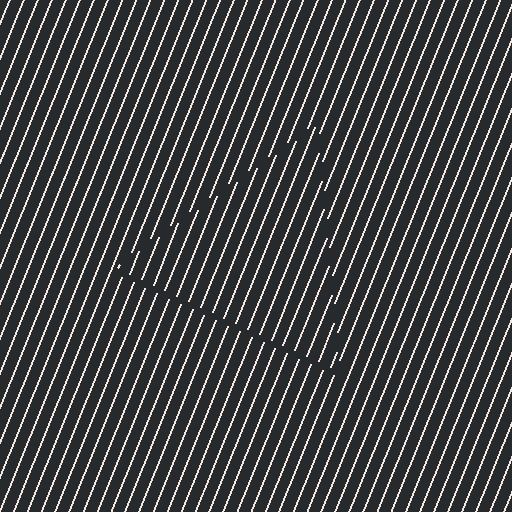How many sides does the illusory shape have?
3 sides — the line-ends trace a triangle.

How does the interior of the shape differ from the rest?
The interior of the shape contains the same grating, shifted by half a period — the contour is defined by the phase discontinuity where line-ends from the inner and outer gratings abut.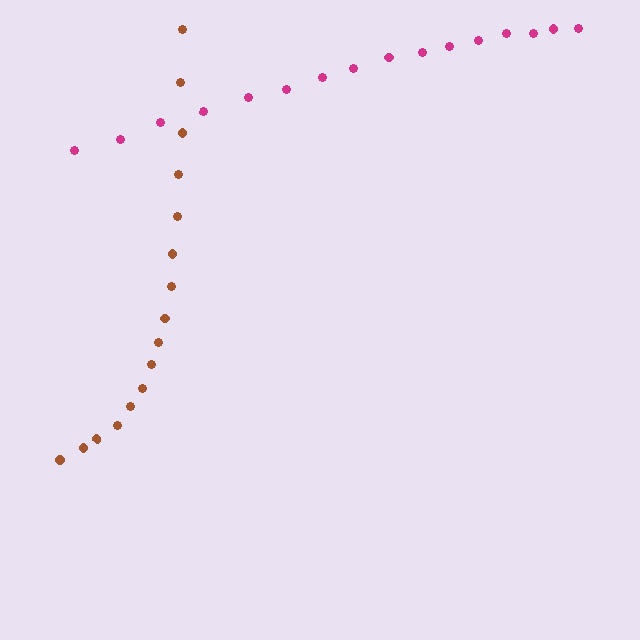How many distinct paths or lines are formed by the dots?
There are 2 distinct paths.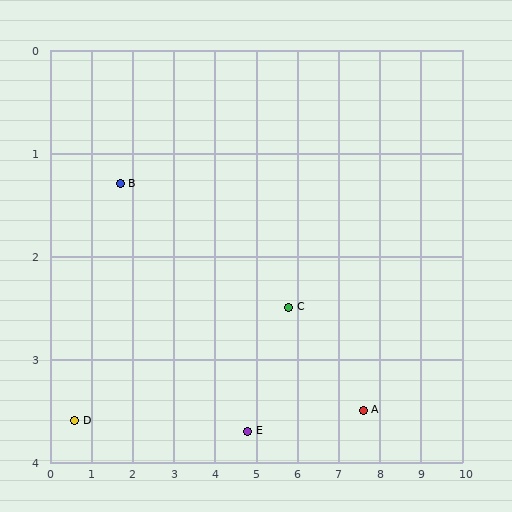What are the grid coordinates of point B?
Point B is at approximately (1.7, 1.3).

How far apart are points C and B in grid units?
Points C and B are about 4.3 grid units apart.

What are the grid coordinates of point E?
Point E is at approximately (4.8, 3.7).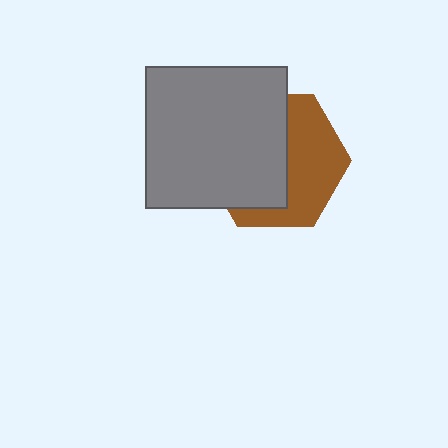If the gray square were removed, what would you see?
You would see the complete brown hexagon.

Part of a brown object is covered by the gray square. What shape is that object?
It is a hexagon.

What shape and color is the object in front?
The object in front is a gray square.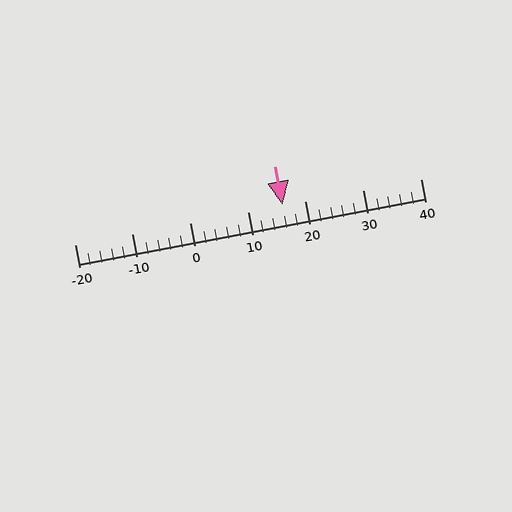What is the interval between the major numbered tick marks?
The major tick marks are spaced 10 units apart.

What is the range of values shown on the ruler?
The ruler shows values from -20 to 40.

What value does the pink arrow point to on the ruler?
The pink arrow points to approximately 16.